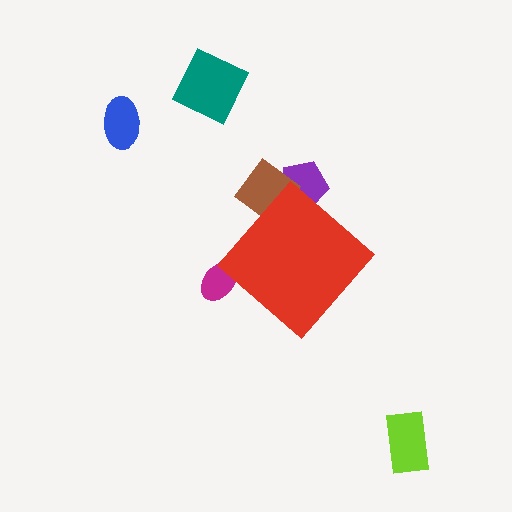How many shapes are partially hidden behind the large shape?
3 shapes are partially hidden.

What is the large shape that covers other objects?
A red diamond.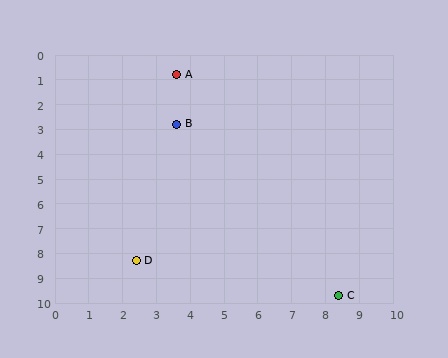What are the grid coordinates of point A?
Point A is at approximately (3.6, 0.8).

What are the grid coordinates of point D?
Point D is at approximately (2.4, 8.3).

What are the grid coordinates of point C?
Point C is at approximately (8.4, 9.7).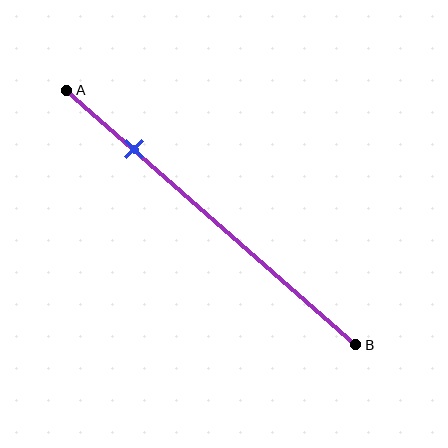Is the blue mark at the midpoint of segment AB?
No, the mark is at about 25% from A, not at the 50% midpoint.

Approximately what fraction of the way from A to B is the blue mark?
The blue mark is approximately 25% of the way from A to B.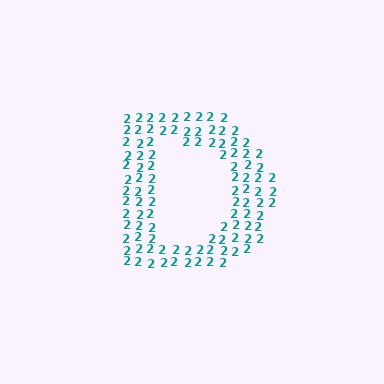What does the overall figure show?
The overall figure shows the letter D.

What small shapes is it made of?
It is made of small digit 2's.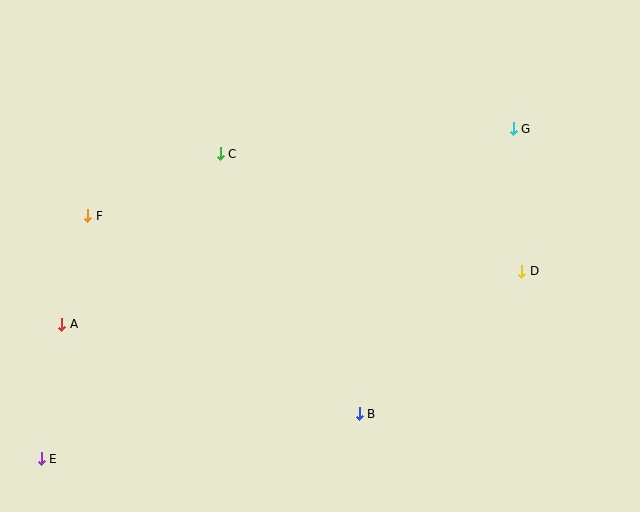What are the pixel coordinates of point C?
Point C is at (220, 154).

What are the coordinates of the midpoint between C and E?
The midpoint between C and E is at (131, 306).